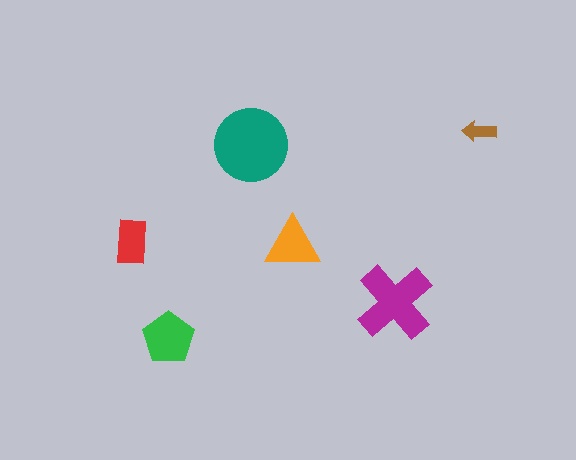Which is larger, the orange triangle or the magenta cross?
The magenta cross.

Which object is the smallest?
The brown arrow.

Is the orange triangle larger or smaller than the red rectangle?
Larger.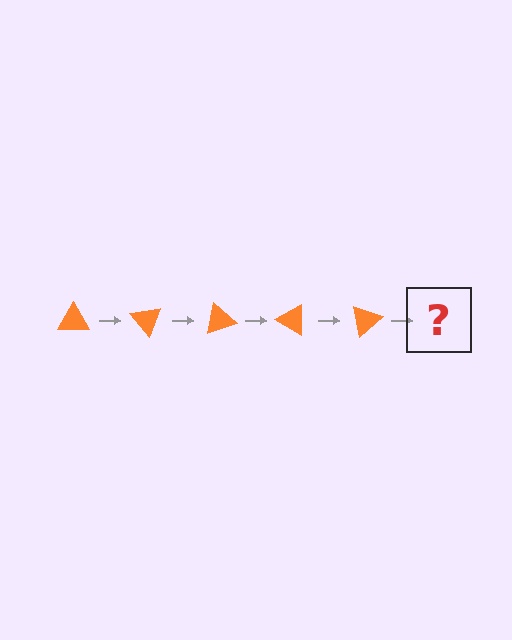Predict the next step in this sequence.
The next step is an orange triangle rotated 250 degrees.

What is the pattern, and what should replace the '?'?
The pattern is that the triangle rotates 50 degrees each step. The '?' should be an orange triangle rotated 250 degrees.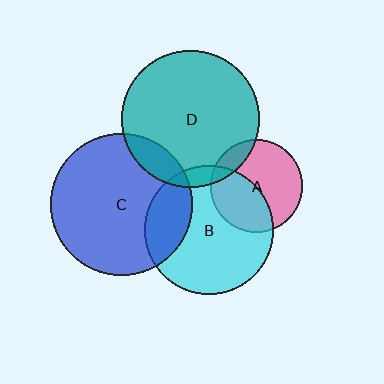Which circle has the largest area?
Circle C (blue).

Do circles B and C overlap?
Yes.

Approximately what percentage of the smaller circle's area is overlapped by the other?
Approximately 25%.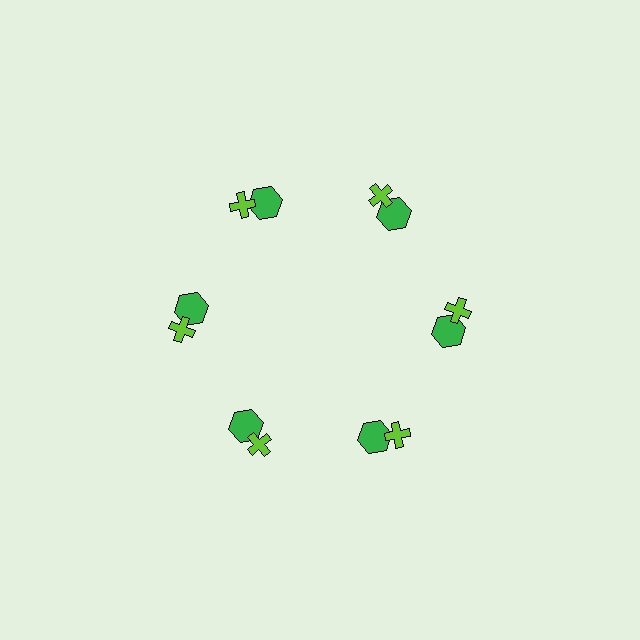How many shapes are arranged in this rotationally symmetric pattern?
There are 12 shapes, arranged in 6 groups of 2.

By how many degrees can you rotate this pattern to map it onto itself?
The pattern maps onto itself every 60 degrees of rotation.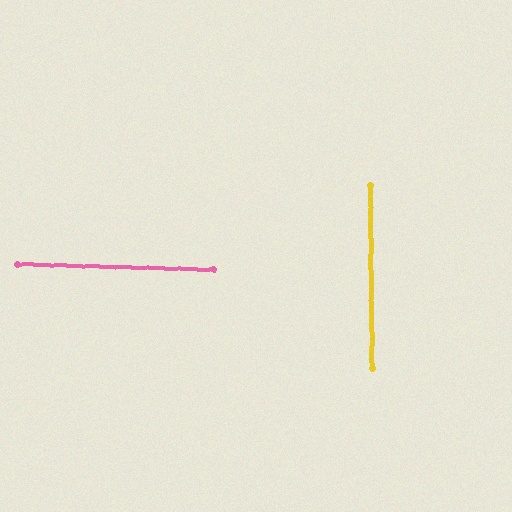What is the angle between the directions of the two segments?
Approximately 88 degrees.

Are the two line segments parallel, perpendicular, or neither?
Perpendicular — they meet at approximately 88°.